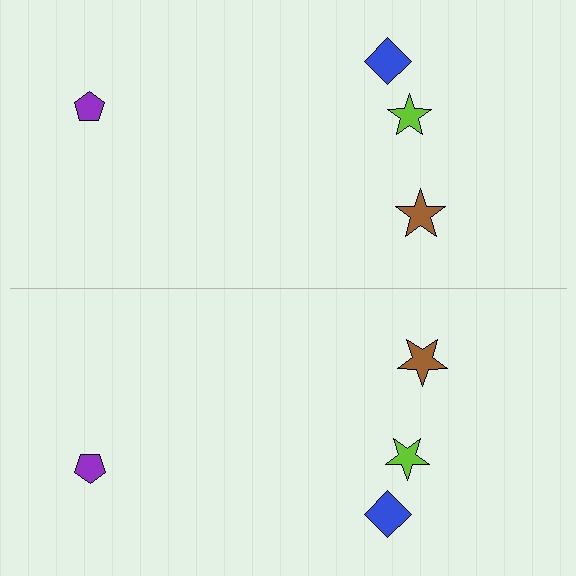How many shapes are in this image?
There are 8 shapes in this image.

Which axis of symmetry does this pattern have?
The pattern has a horizontal axis of symmetry running through the center of the image.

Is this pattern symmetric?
Yes, this pattern has bilateral (reflection) symmetry.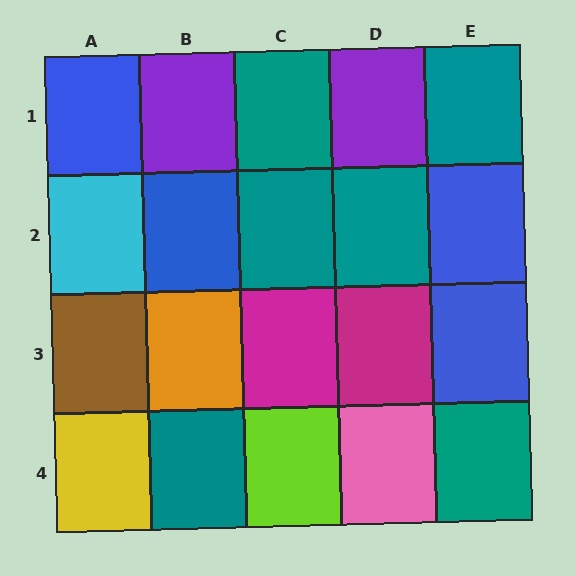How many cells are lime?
1 cell is lime.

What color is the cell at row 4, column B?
Teal.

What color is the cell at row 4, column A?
Yellow.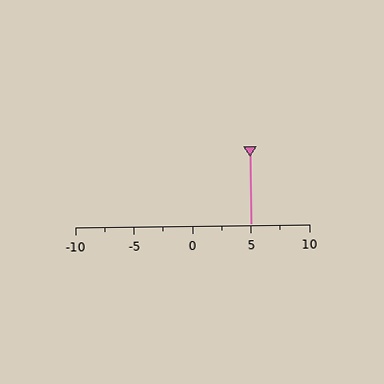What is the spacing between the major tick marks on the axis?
The major ticks are spaced 5 apart.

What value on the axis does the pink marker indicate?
The marker indicates approximately 5.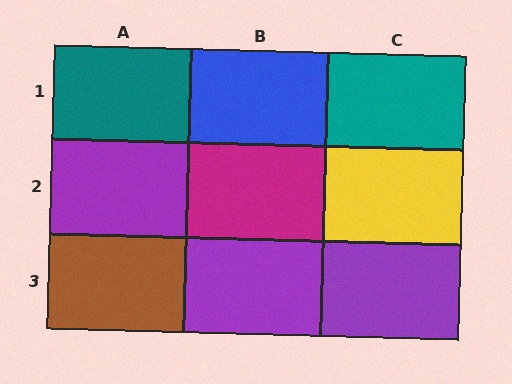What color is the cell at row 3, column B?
Purple.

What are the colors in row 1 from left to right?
Teal, blue, teal.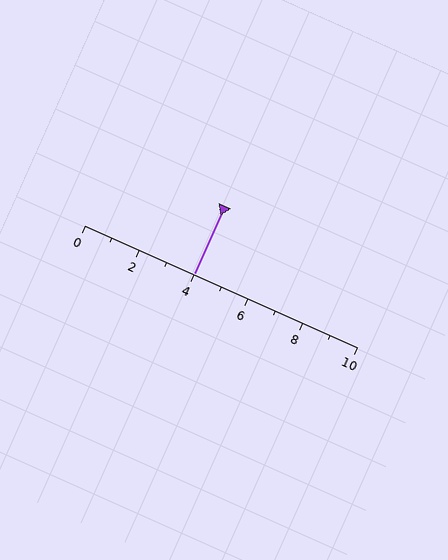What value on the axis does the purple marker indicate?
The marker indicates approximately 4.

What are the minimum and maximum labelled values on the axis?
The axis runs from 0 to 10.